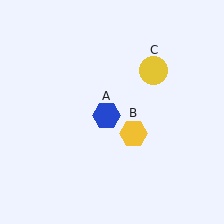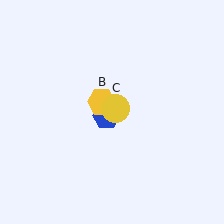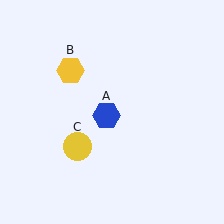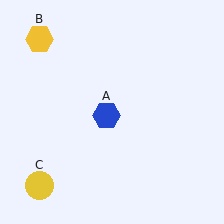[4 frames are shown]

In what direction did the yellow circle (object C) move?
The yellow circle (object C) moved down and to the left.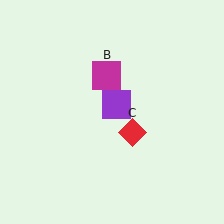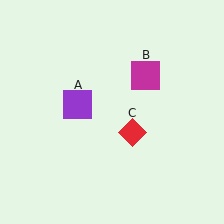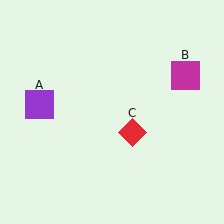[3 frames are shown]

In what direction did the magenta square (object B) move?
The magenta square (object B) moved right.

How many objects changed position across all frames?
2 objects changed position: purple square (object A), magenta square (object B).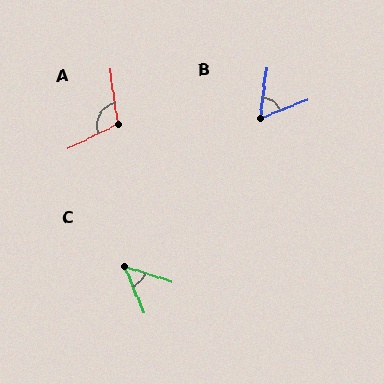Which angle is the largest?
A, at approximately 108 degrees.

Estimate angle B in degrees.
Approximately 62 degrees.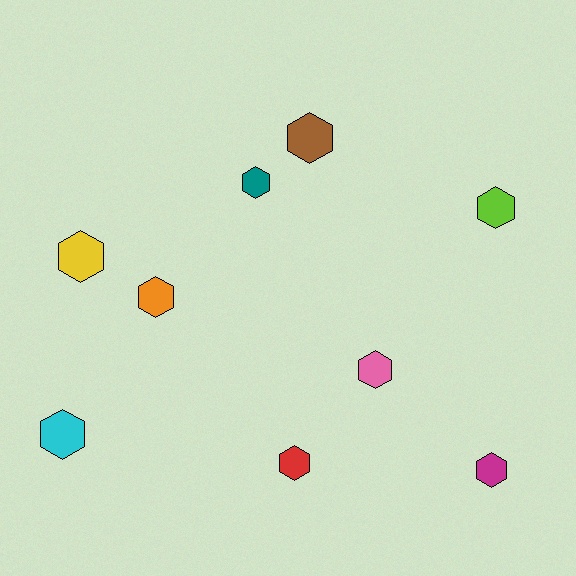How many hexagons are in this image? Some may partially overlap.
There are 9 hexagons.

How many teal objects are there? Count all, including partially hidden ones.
There is 1 teal object.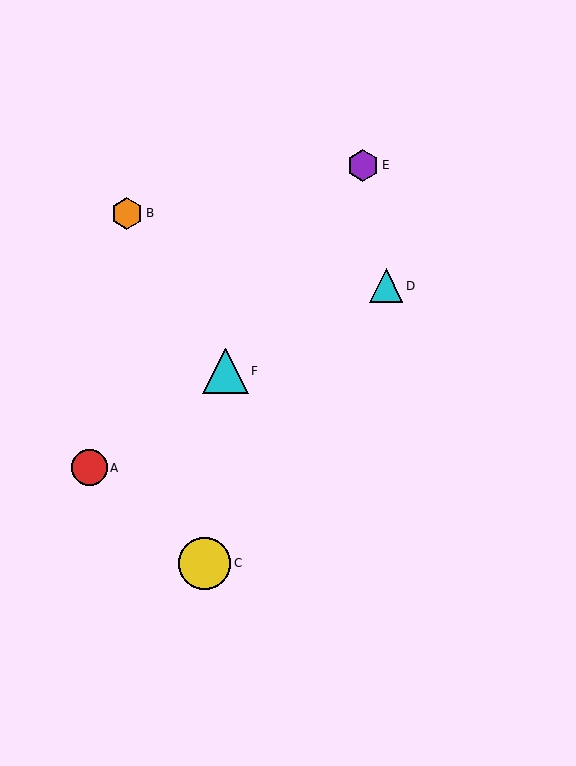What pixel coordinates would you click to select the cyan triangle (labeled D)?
Click at (386, 286) to select the cyan triangle D.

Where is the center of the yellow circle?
The center of the yellow circle is at (205, 563).